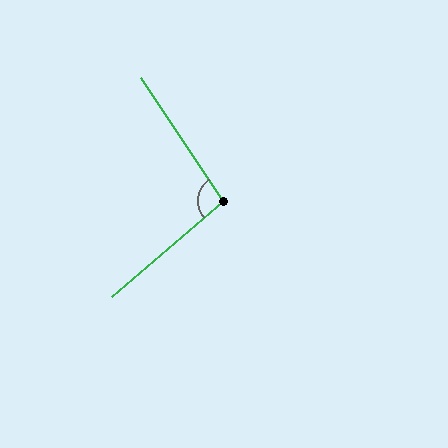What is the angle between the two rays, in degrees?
Approximately 96 degrees.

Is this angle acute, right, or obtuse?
It is obtuse.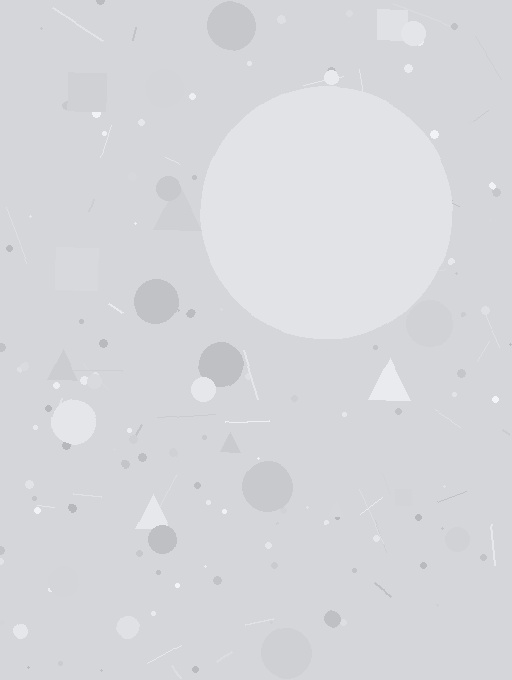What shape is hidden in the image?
A circle is hidden in the image.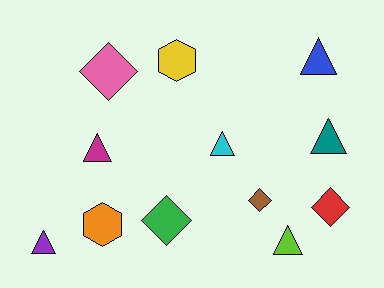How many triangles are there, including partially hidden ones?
There are 6 triangles.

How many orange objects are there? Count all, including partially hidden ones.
There is 1 orange object.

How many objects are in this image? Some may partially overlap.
There are 12 objects.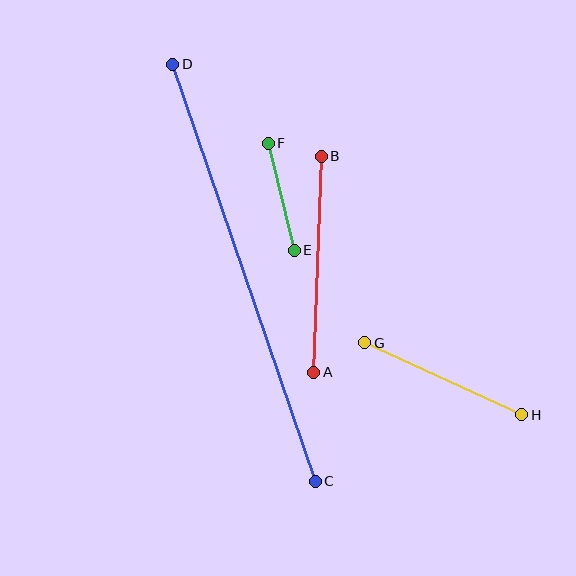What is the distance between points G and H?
The distance is approximately 173 pixels.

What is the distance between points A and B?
The distance is approximately 216 pixels.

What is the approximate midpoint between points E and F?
The midpoint is at approximately (281, 197) pixels.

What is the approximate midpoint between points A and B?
The midpoint is at approximately (318, 264) pixels.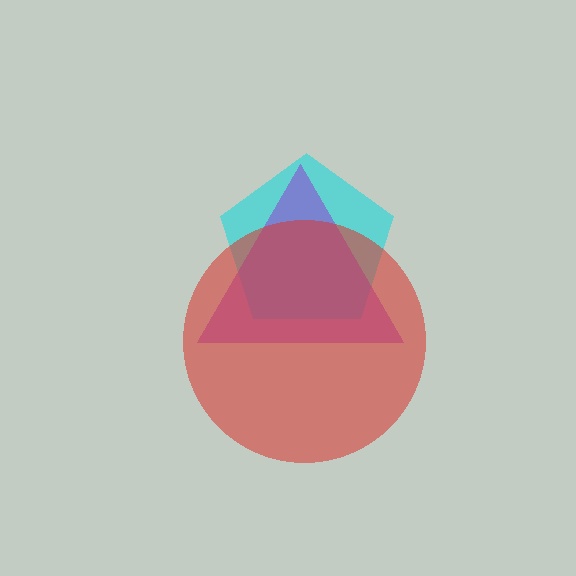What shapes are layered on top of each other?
The layered shapes are: a cyan pentagon, a purple triangle, a red circle.